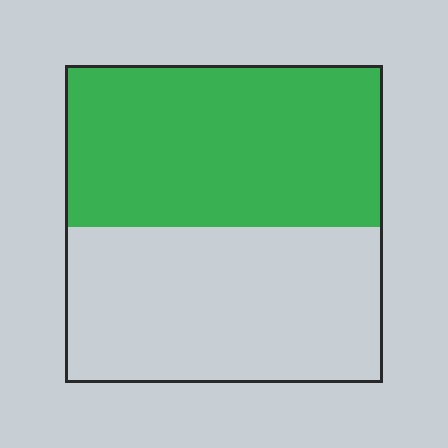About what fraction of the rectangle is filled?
About one half (1/2).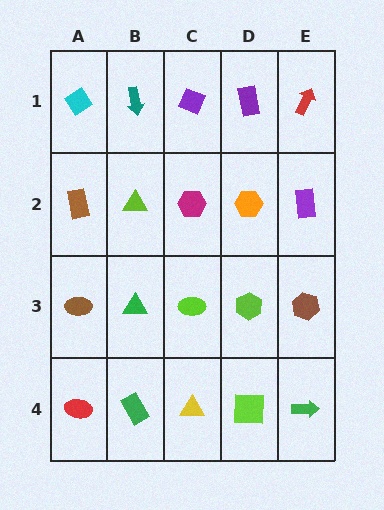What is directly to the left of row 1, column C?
A teal arrow.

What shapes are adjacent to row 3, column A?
A brown rectangle (row 2, column A), a red ellipse (row 4, column A), a green triangle (row 3, column B).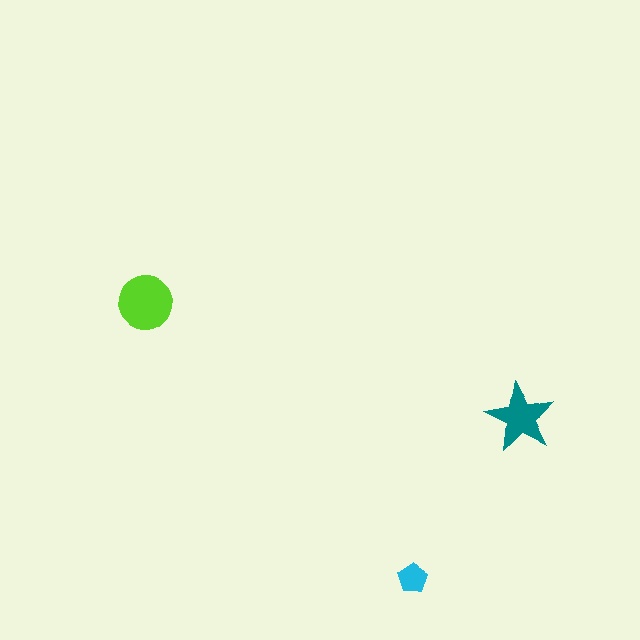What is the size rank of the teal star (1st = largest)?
2nd.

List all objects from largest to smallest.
The lime circle, the teal star, the cyan pentagon.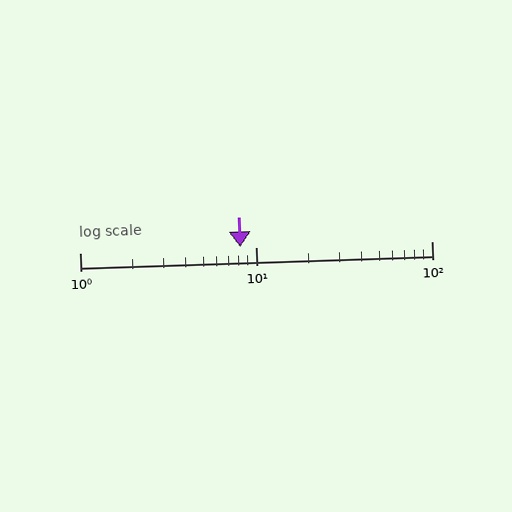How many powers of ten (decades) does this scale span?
The scale spans 2 decades, from 1 to 100.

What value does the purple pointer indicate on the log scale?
The pointer indicates approximately 8.2.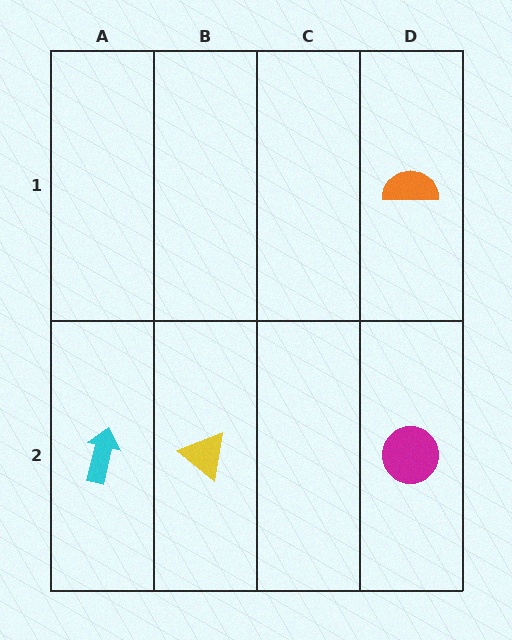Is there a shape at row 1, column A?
No, that cell is empty.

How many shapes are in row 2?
3 shapes.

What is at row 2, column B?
A yellow triangle.